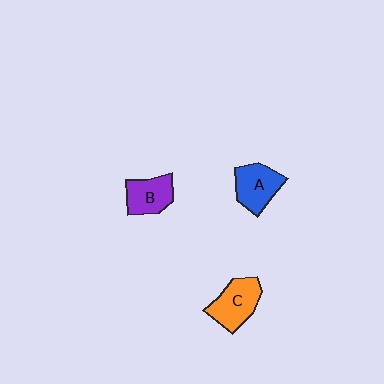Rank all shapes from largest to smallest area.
From largest to smallest: C (orange), A (blue), B (purple).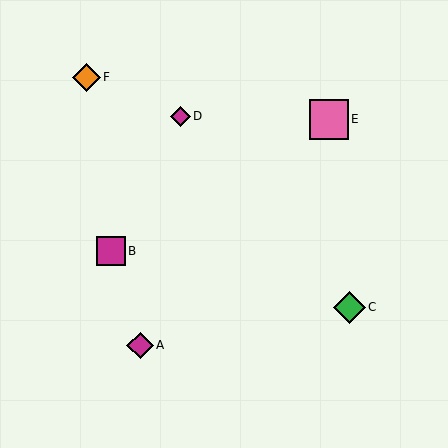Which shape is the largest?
The pink square (labeled E) is the largest.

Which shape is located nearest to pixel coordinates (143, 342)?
The magenta diamond (labeled A) at (140, 345) is nearest to that location.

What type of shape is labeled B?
Shape B is a magenta square.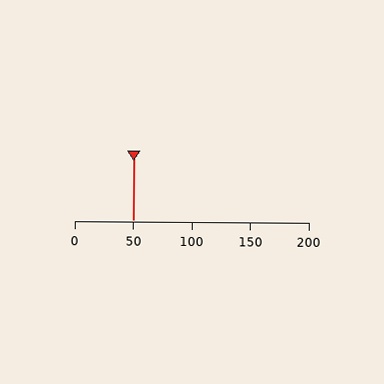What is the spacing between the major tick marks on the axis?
The major ticks are spaced 50 apart.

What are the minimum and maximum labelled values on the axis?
The axis runs from 0 to 200.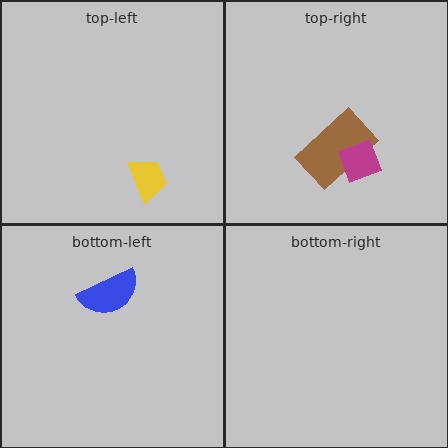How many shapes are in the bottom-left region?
1.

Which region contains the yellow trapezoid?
The top-left region.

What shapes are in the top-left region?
The yellow trapezoid.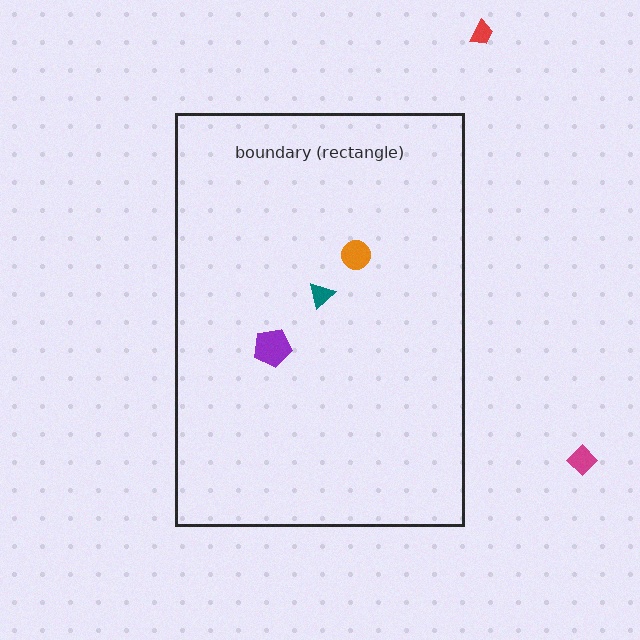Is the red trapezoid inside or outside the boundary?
Outside.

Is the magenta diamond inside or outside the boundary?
Outside.